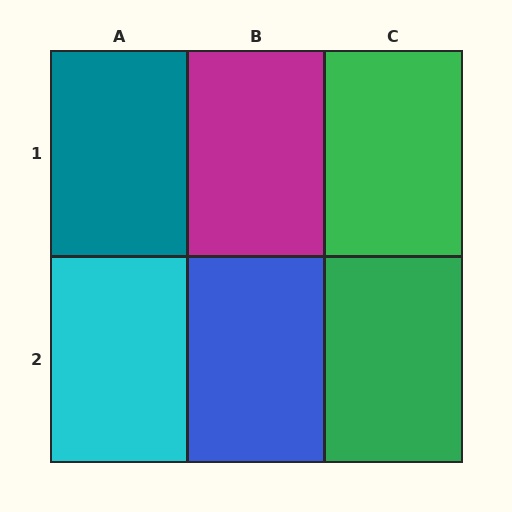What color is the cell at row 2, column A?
Cyan.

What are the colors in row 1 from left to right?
Teal, magenta, green.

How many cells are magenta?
1 cell is magenta.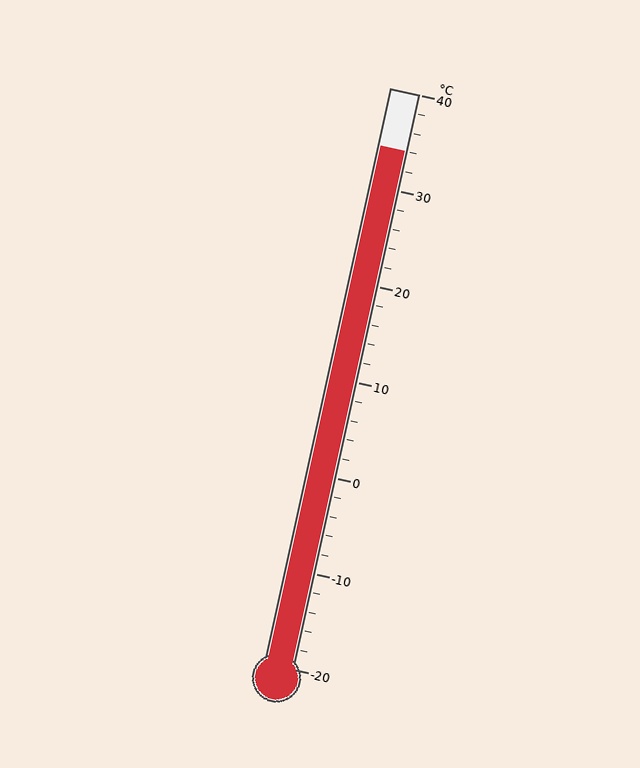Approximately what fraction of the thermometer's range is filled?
The thermometer is filled to approximately 90% of its range.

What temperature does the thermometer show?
The thermometer shows approximately 34°C.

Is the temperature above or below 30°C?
The temperature is above 30°C.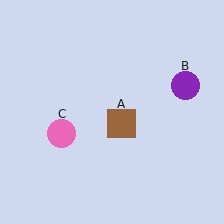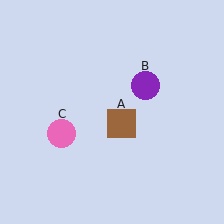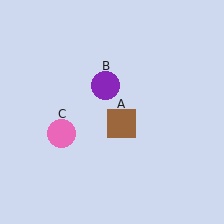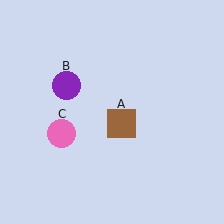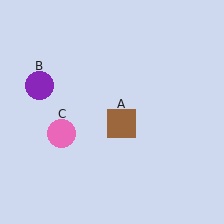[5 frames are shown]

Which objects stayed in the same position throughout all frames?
Brown square (object A) and pink circle (object C) remained stationary.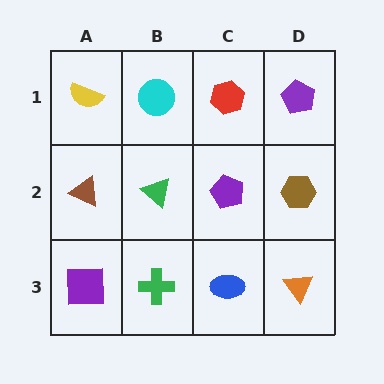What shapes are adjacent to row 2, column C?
A red hexagon (row 1, column C), a blue ellipse (row 3, column C), a green triangle (row 2, column B), a brown hexagon (row 2, column D).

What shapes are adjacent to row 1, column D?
A brown hexagon (row 2, column D), a red hexagon (row 1, column C).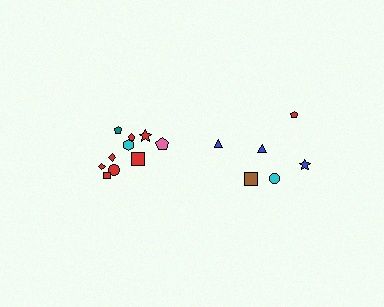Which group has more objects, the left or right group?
The left group.